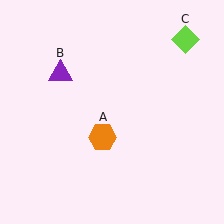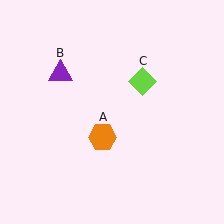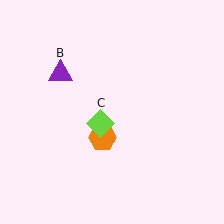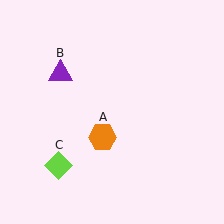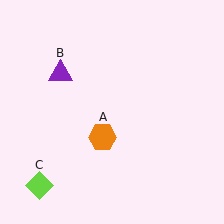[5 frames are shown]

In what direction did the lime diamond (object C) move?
The lime diamond (object C) moved down and to the left.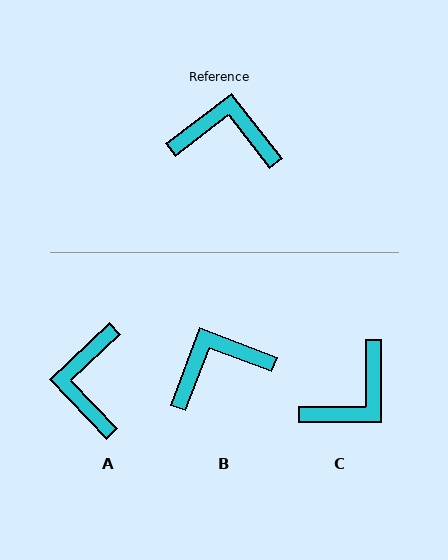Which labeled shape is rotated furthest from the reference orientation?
C, about 128 degrees away.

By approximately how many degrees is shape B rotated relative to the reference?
Approximately 31 degrees counter-clockwise.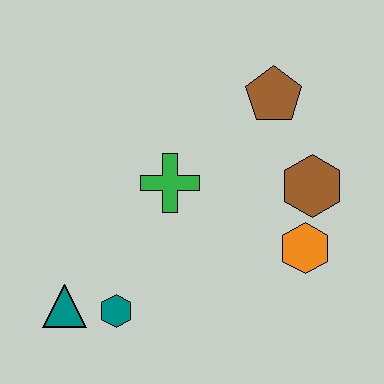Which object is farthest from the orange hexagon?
The teal triangle is farthest from the orange hexagon.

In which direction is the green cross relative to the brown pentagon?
The green cross is to the left of the brown pentagon.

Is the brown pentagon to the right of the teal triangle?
Yes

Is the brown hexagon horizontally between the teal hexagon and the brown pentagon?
No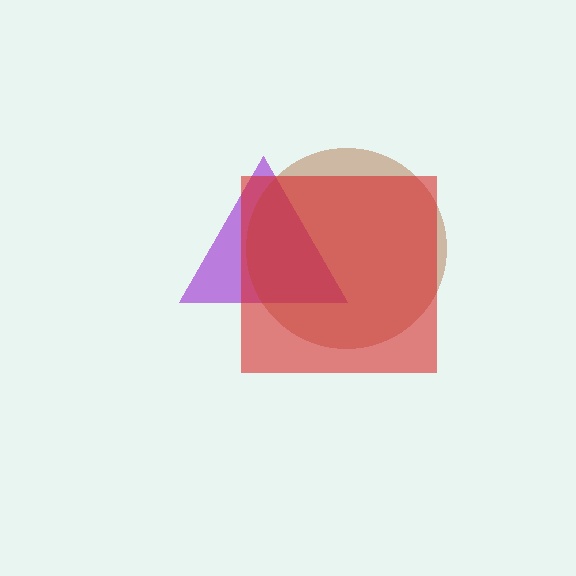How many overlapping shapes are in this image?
There are 3 overlapping shapes in the image.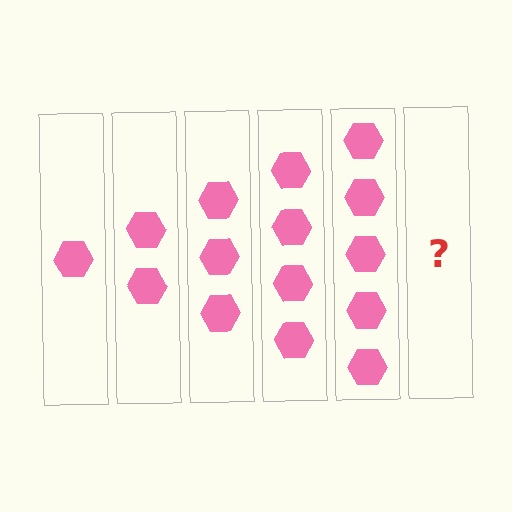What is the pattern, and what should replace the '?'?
The pattern is that each step adds one more hexagon. The '?' should be 6 hexagons.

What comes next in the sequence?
The next element should be 6 hexagons.